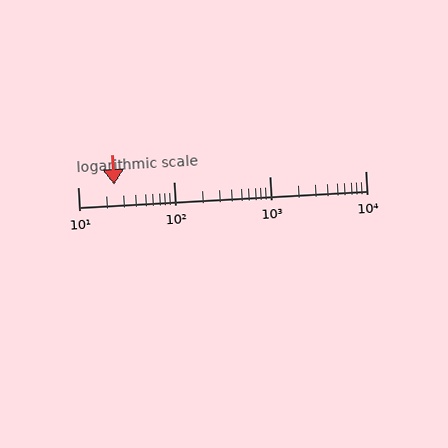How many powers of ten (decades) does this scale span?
The scale spans 3 decades, from 10 to 10000.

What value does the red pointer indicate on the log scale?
The pointer indicates approximately 24.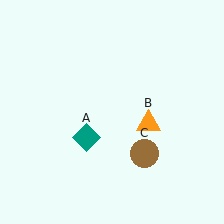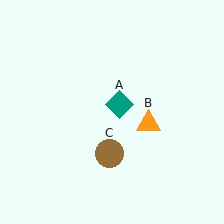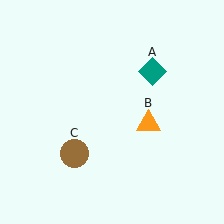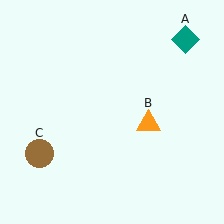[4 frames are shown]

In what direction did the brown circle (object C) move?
The brown circle (object C) moved left.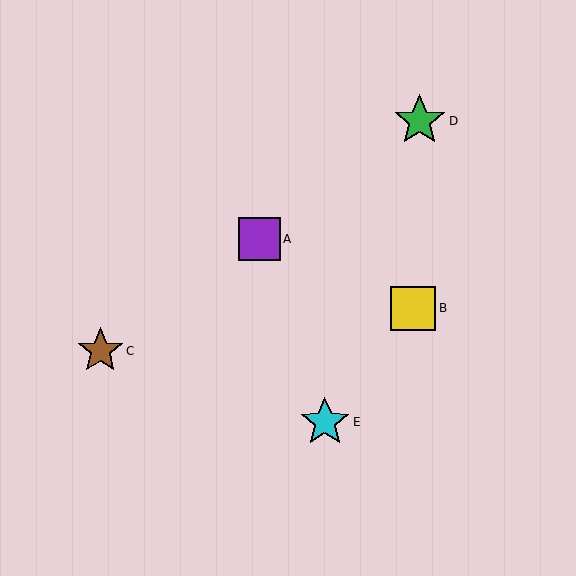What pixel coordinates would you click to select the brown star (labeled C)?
Click at (100, 351) to select the brown star C.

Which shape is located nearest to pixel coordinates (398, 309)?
The yellow square (labeled B) at (413, 308) is nearest to that location.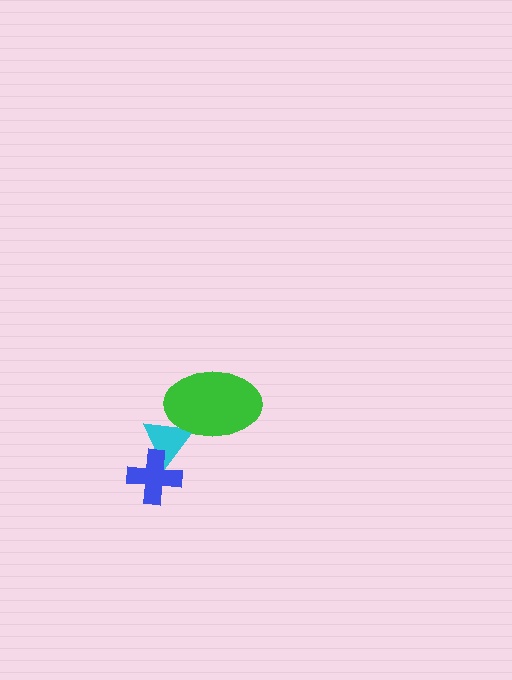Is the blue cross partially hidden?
No, no other shape covers it.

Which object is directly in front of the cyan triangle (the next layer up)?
The green ellipse is directly in front of the cyan triangle.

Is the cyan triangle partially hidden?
Yes, it is partially covered by another shape.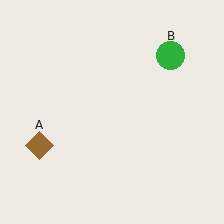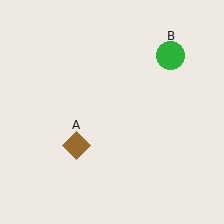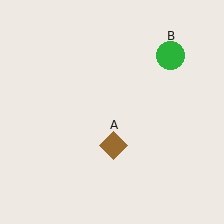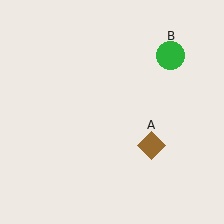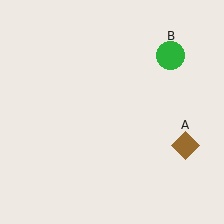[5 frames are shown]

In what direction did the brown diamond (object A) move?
The brown diamond (object A) moved right.